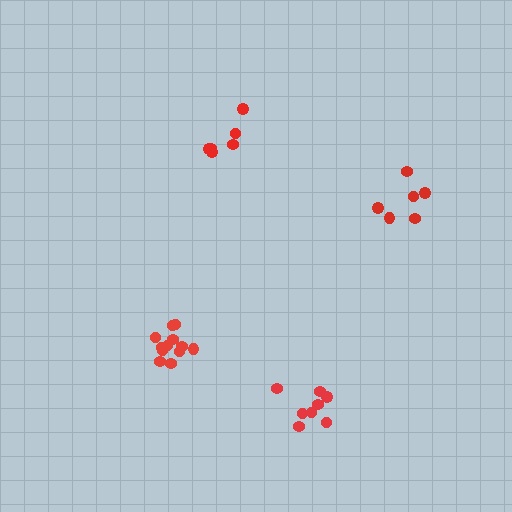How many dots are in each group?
Group 1: 12 dots, Group 2: 6 dots, Group 3: 8 dots, Group 4: 6 dots (32 total).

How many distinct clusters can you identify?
There are 4 distinct clusters.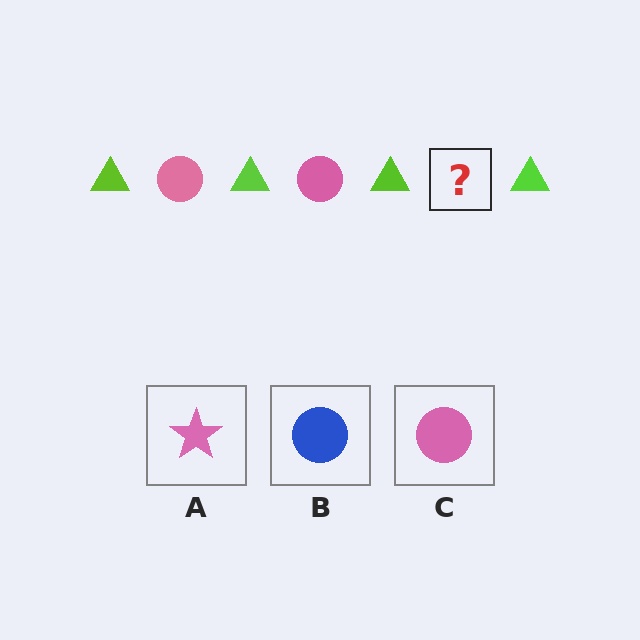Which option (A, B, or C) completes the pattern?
C.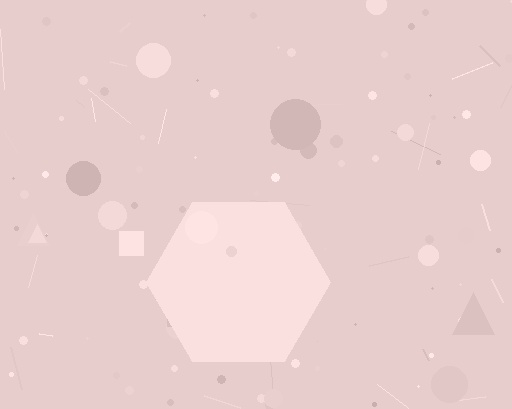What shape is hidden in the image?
A hexagon is hidden in the image.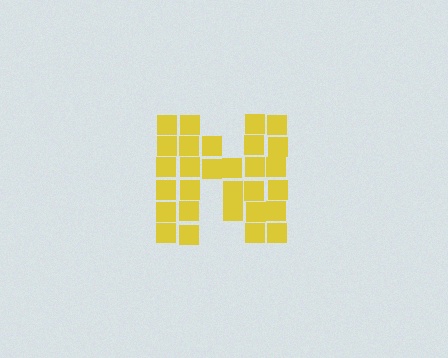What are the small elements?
The small elements are squares.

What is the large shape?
The large shape is the letter N.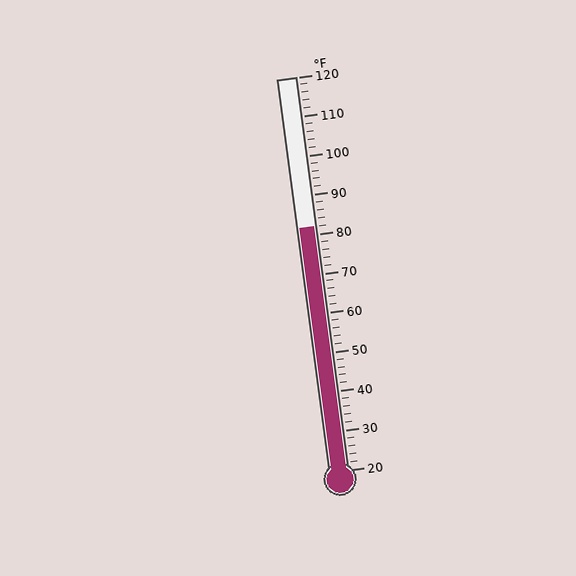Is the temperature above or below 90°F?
The temperature is below 90°F.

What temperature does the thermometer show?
The thermometer shows approximately 82°F.